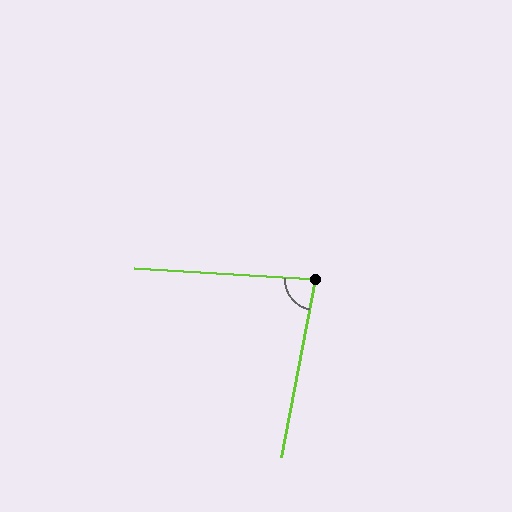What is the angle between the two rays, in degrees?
Approximately 83 degrees.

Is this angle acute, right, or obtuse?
It is acute.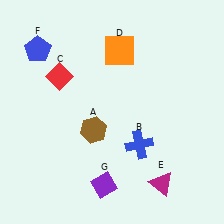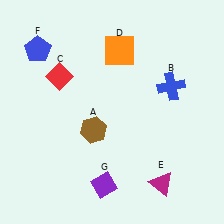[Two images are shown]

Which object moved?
The blue cross (B) moved up.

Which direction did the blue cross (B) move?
The blue cross (B) moved up.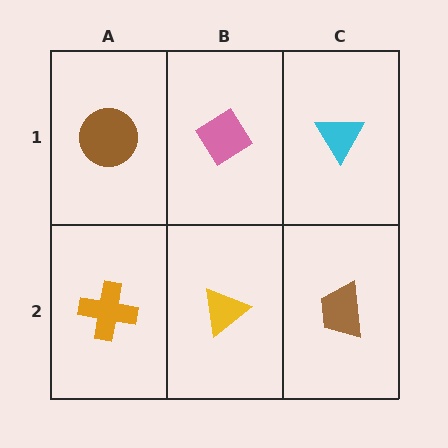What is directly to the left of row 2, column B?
An orange cross.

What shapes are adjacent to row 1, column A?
An orange cross (row 2, column A), a pink diamond (row 1, column B).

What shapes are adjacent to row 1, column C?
A brown trapezoid (row 2, column C), a pink diamond (row 1, column B).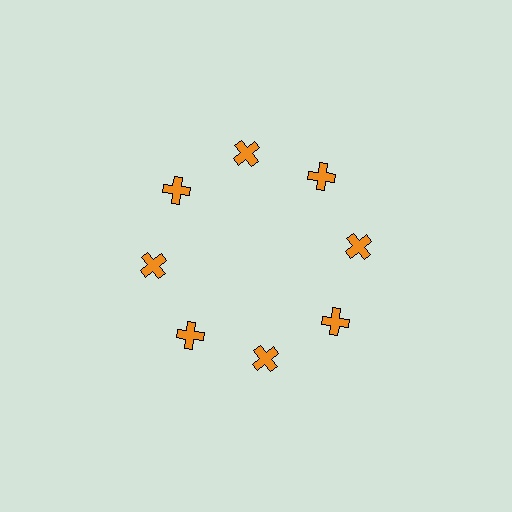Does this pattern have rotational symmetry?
Yes, this pattern has 8-fold rotational symmetry. It looks the same after rotating 45 degrees around the center.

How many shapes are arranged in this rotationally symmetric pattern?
There are 8 shapes, arranged in 8 groups of 1.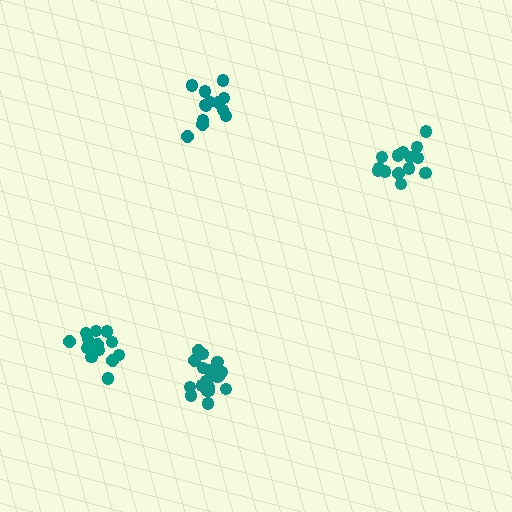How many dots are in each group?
Group 1: 19 dots, Group 2: 14 dots, Group 3: 14 dots, Group 4: 14 dots (61 total).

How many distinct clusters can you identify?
There are 4 distinct clusters.